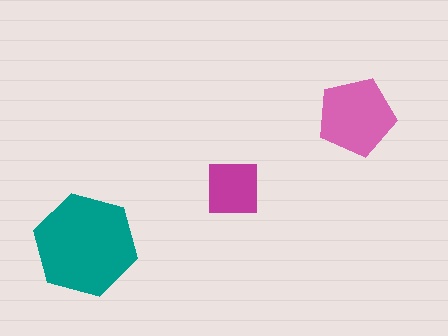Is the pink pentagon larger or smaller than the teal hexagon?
Smaller.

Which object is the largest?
The teal hexagon.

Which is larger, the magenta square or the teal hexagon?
The teal hexagon.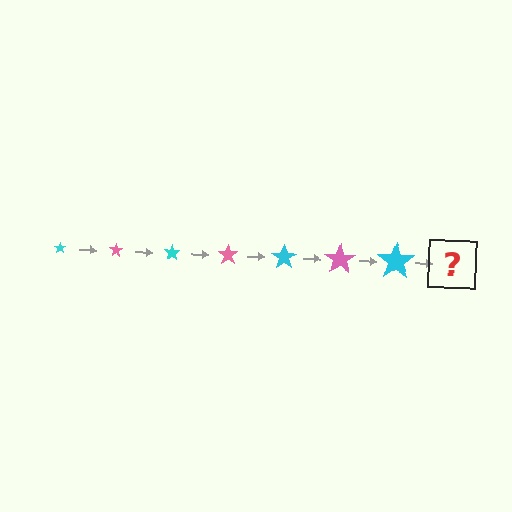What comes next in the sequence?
The next element should be a pink star, larger than the previous one.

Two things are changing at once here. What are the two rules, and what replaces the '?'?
The two rules are that the star grows larger each step and the color cycles through cyan and pink. The '?' should be a pink star, larger than the previous one.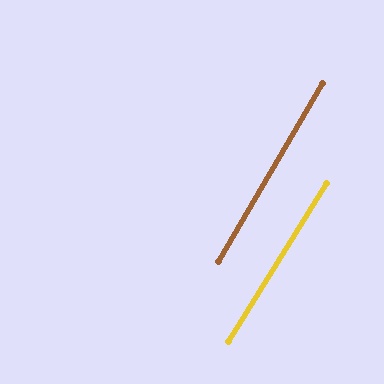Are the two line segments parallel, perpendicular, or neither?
Parallel — their directions differ by only 1.4°.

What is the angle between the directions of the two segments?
Approximately 1 degree.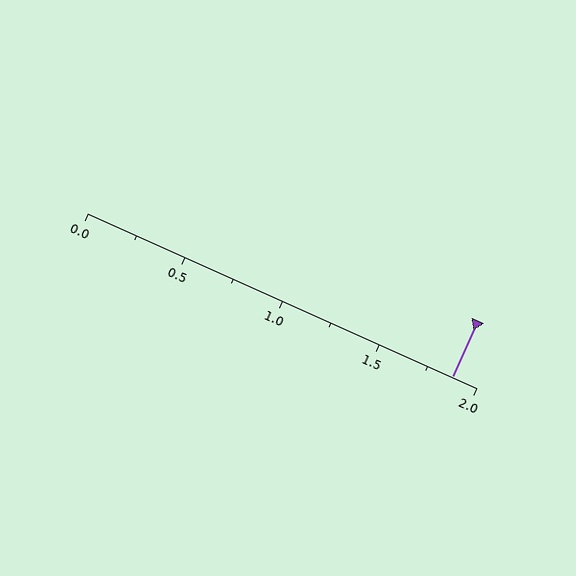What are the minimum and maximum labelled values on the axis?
The axis runs from 0.0 to 2.0.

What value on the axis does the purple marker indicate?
The marker indicates approximately 1.88.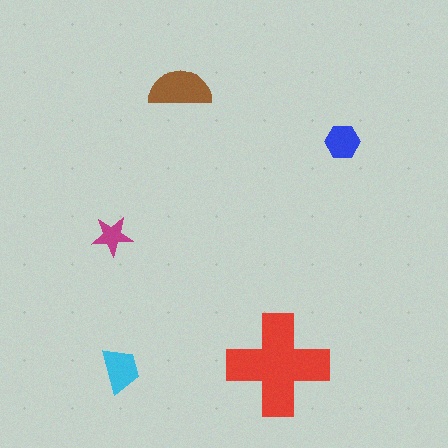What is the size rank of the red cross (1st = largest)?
1st.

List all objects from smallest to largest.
The magenta star, the blue hexagon, the cyan trapezoid, the brown semicircle, the red cross.